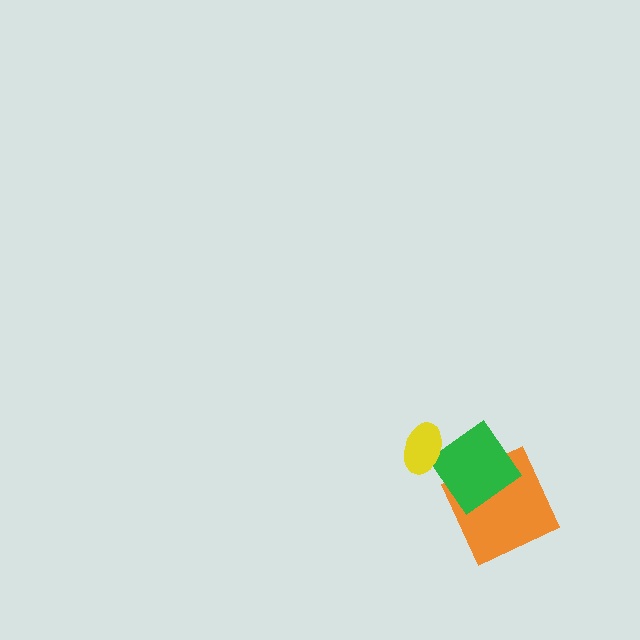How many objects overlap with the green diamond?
2 objects overlap with the green diamond.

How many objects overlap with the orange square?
1 object overlaps with the orange square.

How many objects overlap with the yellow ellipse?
1 object overlaps with the yellow ellipse.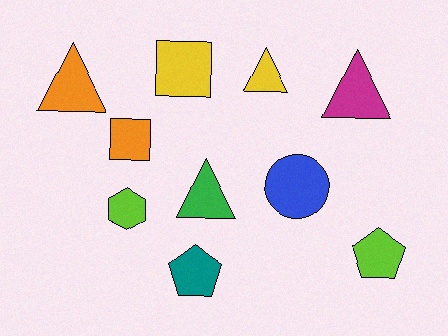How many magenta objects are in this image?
There is 1 magenta object.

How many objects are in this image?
There are 10 objects.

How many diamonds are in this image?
There are no diamonds.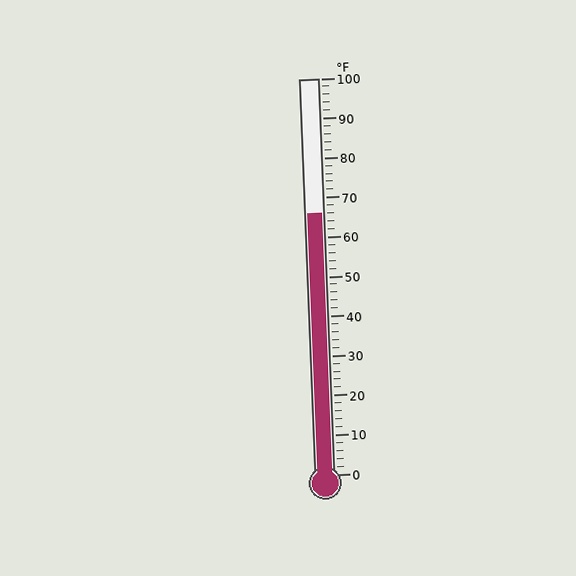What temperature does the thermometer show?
The thermometer shows approximately 66°F.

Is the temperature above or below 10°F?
The temperature is above 10°F.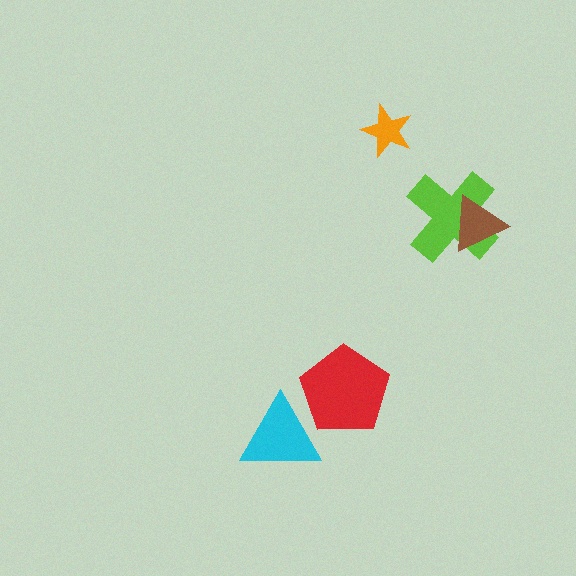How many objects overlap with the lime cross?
1 object overlaps with the lime cross.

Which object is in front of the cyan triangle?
The red pentagon is in front of the cyan triangle.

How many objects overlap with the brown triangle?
1 object overlaps with the brown triangle.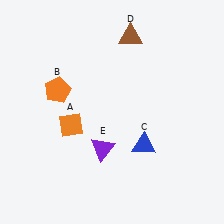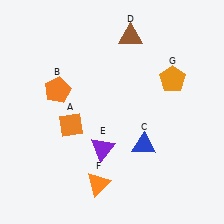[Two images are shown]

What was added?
An orange triangle (F), an orange pentagon (G) were added in Image 2.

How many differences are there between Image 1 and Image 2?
There are 2 differences between the two images.